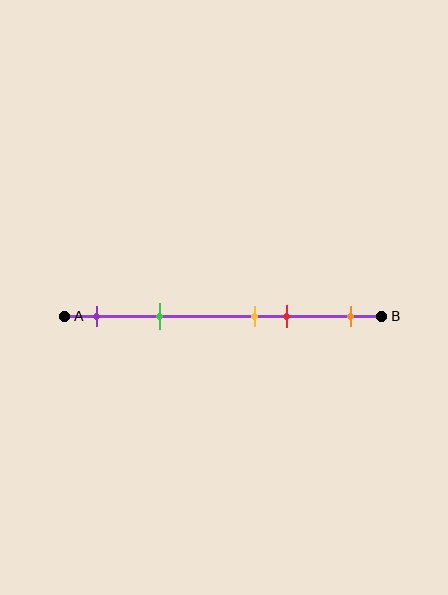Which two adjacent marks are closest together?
The yellow and red marks are the closest adjacent pair.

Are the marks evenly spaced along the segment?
No, the marks are not evenly spaced.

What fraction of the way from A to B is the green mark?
The green mark is approximately 30% (0.3) of the way from A to B.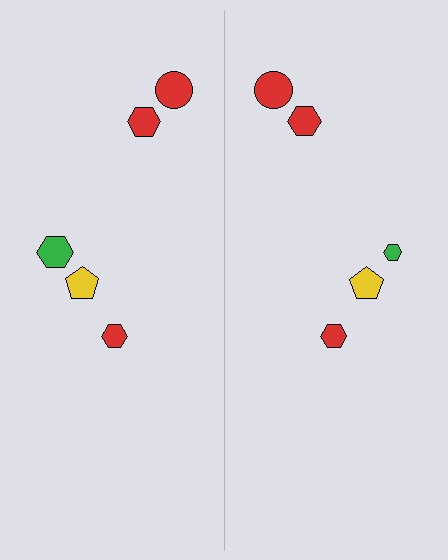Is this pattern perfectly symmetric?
No, the pattern is not perfectly symmetric. The green hexagon on the right side has a different size than its mirror counterpart.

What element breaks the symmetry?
The green hexagon on the right side has a different size than its mirror counterpart.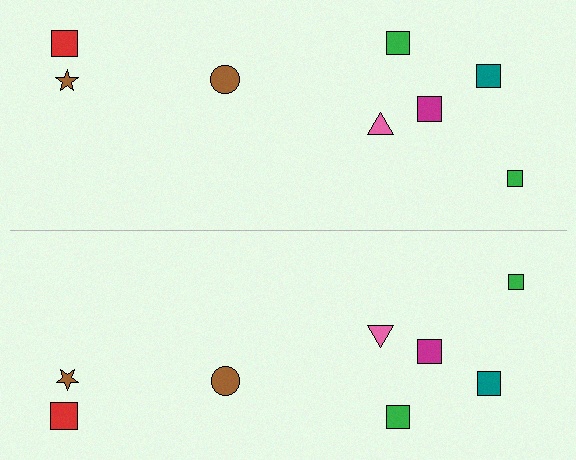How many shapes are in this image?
There are 16 shapes in this image.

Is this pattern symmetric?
Yes, this pattern has bilateral (reflection) symmetry.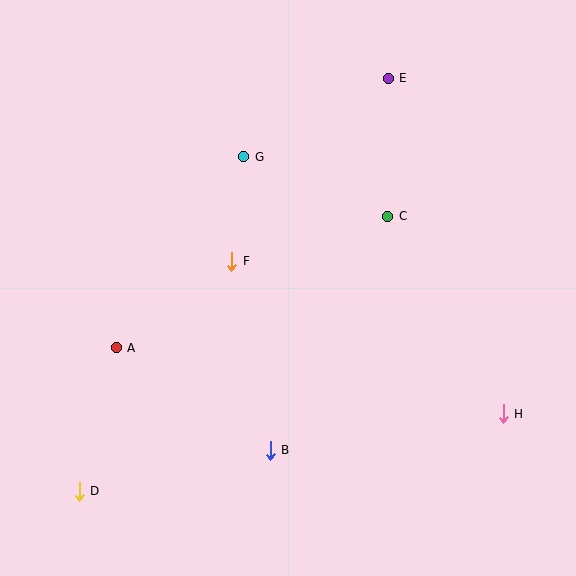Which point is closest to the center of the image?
Point F at (232, 261) is closest to the center.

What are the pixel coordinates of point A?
Point A is at (116, 348).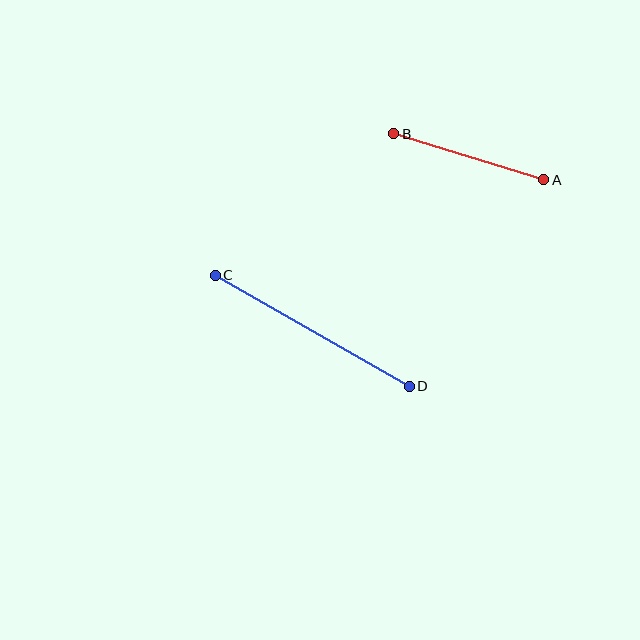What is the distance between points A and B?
The distance is approximately 157 pixels.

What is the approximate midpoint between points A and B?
The midpoint is at approximately (469, 157) pixels.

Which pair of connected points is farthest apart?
Points C and D are farthest apart.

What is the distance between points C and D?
The distance is approximately 224 pixels.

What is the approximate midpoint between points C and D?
The midpoint is at approximately (312, 331) pixels.